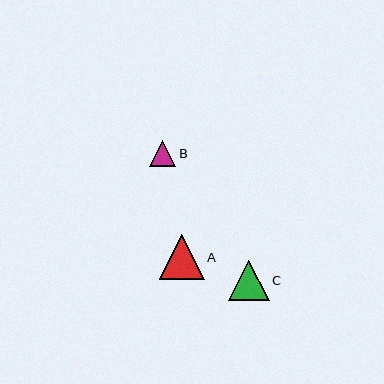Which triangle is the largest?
Triangle A is the largest with a size of approximately 45 pixels.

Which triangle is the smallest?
Triangle B is the smallest with a size of approximately 26 pixels.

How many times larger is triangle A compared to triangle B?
Triangle A is approximately 1.7 times the size of triangle B.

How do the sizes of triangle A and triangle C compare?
Triangle A and triangle C are approximately the same size.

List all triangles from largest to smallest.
From largest to smallest: A, C, B.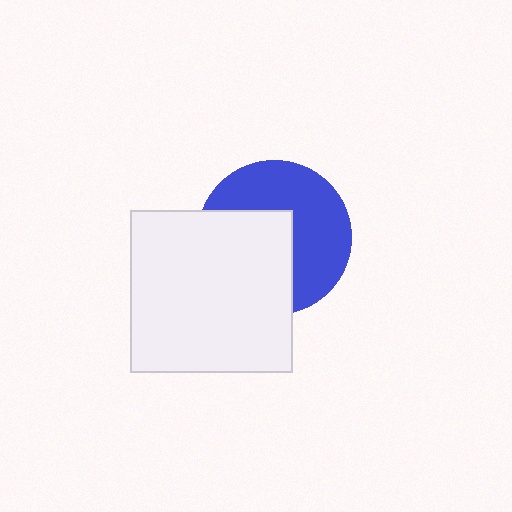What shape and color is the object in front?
The object in front is a white square.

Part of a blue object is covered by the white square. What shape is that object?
It is a circle.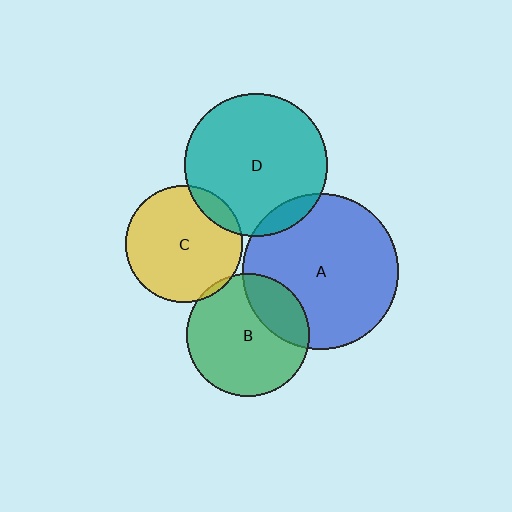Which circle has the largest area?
Circle A (blue).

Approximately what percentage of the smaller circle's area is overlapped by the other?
Approximately 10%.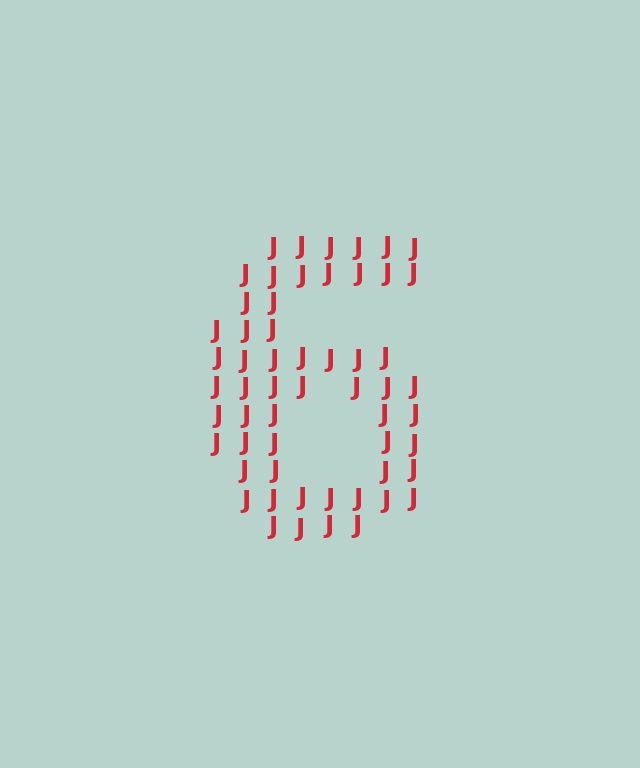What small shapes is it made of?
It is made of small letter J's.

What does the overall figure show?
The overall figure shows the digit 6.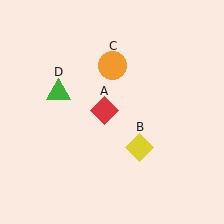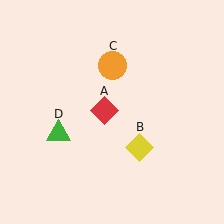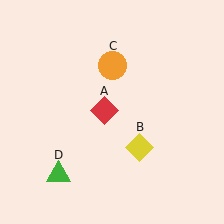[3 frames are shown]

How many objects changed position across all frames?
1 object changed position: green triangle (object D).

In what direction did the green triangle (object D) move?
The green triangle (object D) moved down.